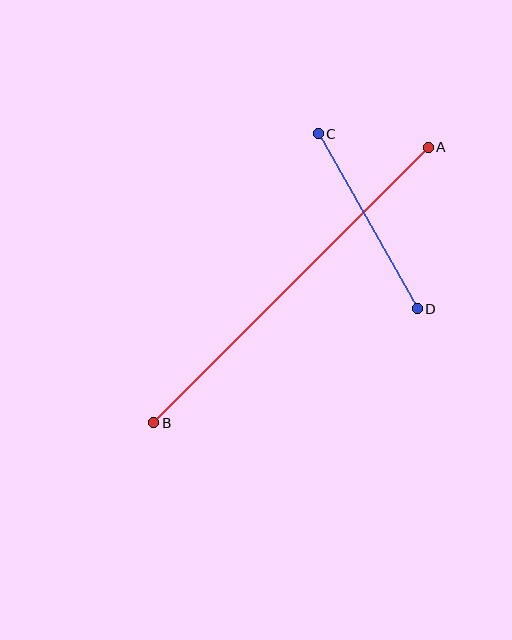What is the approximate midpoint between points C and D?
The midpoint is at approximately (368, 221) pixels.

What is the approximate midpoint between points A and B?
The midpoint is at approximately (291, 285) pixels.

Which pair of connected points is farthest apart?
Points A and B are farthest apart.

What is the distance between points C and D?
The distance is approximately 201 pixels.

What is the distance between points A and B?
The distance is approximately 389 pixels.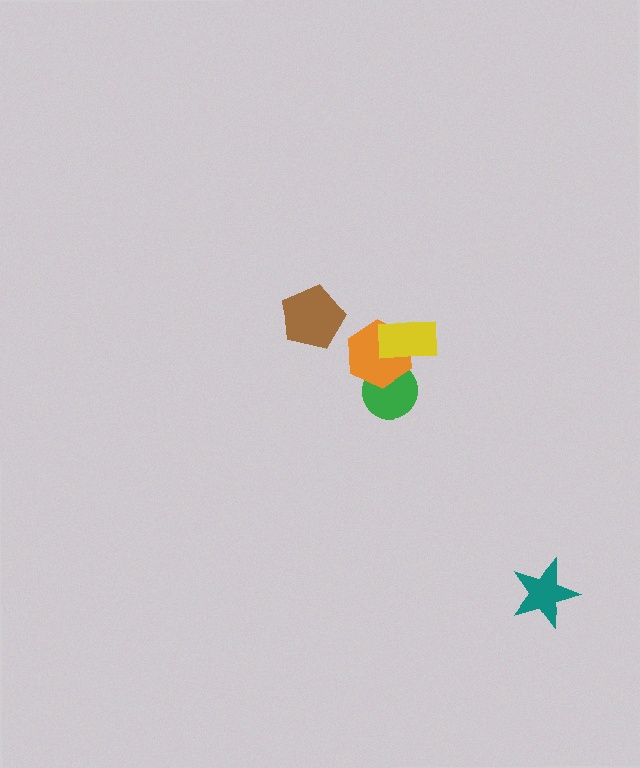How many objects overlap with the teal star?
0 objects overlap with the teal star.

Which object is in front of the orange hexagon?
The yellow rectangle is in front of the orange hexagon.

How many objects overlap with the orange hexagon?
2 objects overlap with the orange hexagon.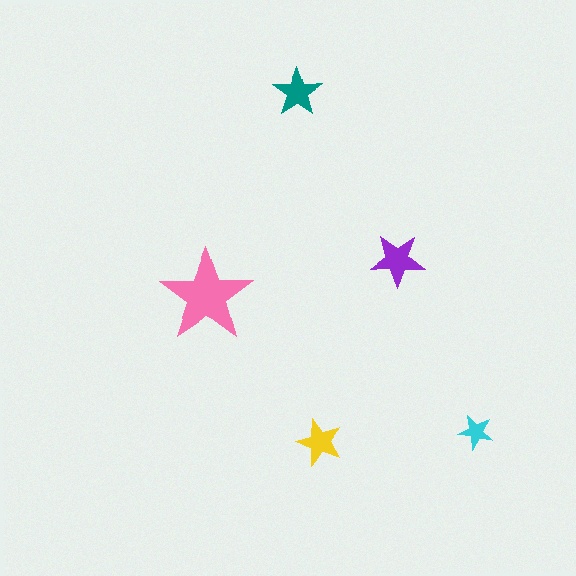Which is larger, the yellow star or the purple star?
The purple one.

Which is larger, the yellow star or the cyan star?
The yellow one.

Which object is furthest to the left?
The pink star is leftmost.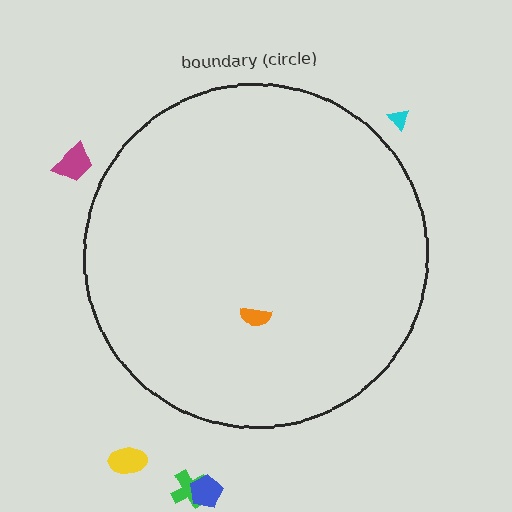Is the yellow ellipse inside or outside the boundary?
Outside.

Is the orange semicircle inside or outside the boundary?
Inside.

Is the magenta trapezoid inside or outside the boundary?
Outside.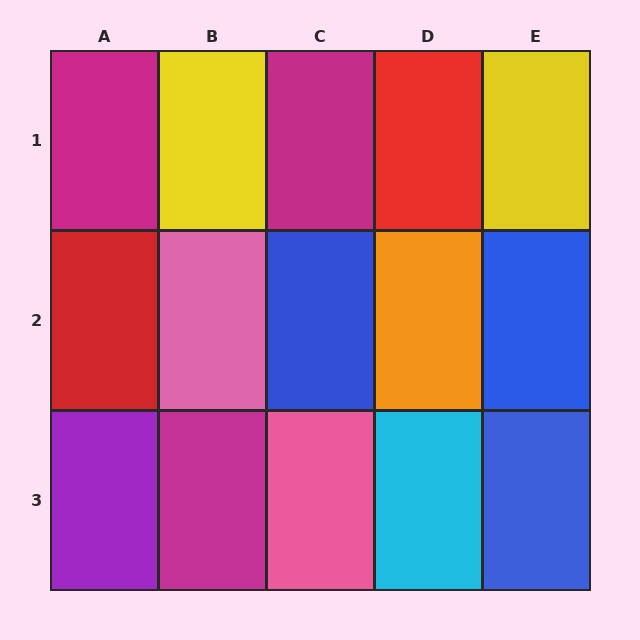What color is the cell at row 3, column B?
Magenta.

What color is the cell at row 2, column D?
Orange.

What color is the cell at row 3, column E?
Blue.